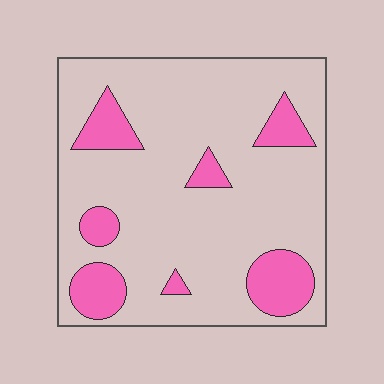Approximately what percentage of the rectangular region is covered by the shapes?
Approximately 20%.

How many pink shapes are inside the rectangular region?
7.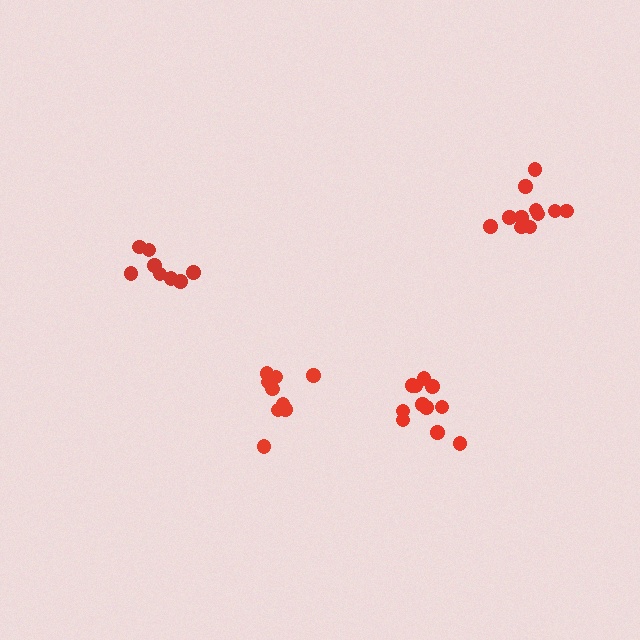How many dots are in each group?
Group 1: 9 dots, Group 2: 11 dots, Group 3: 11 dots, Group 4: 8 dots (39 total).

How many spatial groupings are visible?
There are 4 spatial groupings.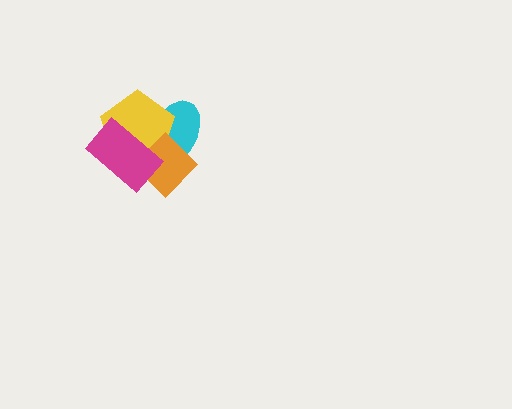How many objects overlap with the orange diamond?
3 objects overlap with the orange diamond.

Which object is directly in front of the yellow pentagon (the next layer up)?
The orange diamond is directly in front of the yellow pentagon.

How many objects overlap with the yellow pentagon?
3 objects overlap with the yellow pentagon.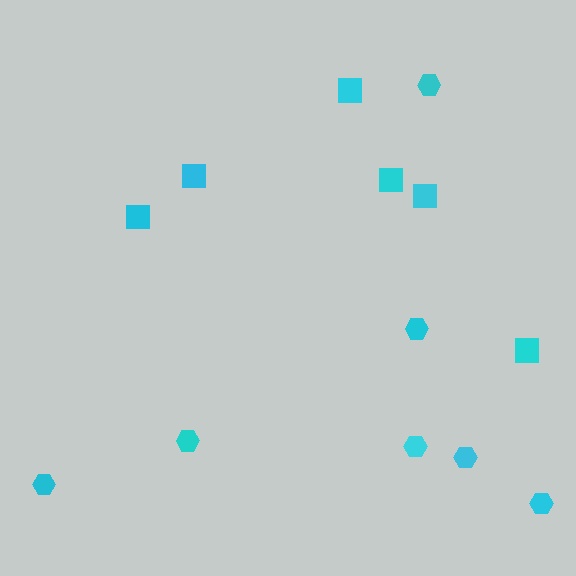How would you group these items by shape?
There are 2 groups: one group of hexagons (7) and one group of squares (6).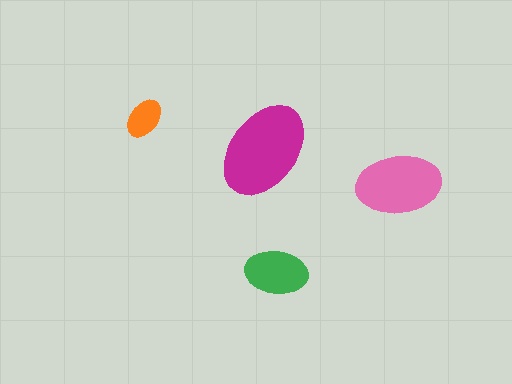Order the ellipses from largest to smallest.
the magenta one, the pink one, the green one, the orange one.